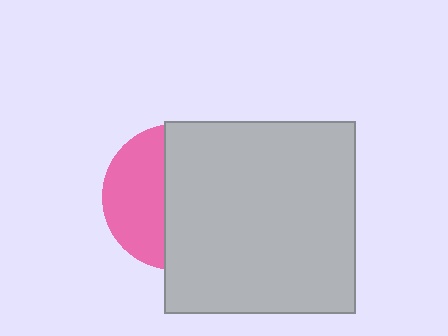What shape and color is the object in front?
The object in front is a light gray square.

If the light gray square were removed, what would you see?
You would see the complete pink circle.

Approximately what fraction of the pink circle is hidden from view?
Roughly 60% of the pink circle is hidden behind the light gray square.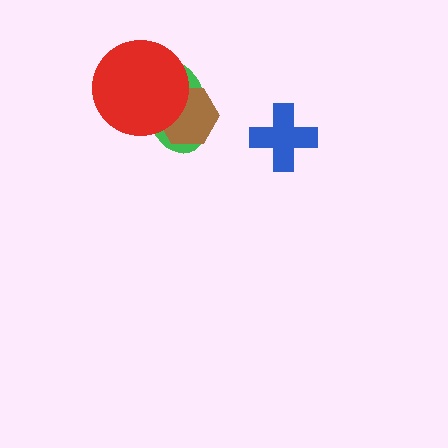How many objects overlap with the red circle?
2 objects overlap with the red circle.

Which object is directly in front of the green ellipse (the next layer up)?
The brown hexagon is directly in front of the green ellipse.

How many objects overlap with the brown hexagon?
2 objects overlap with the brown hexagon.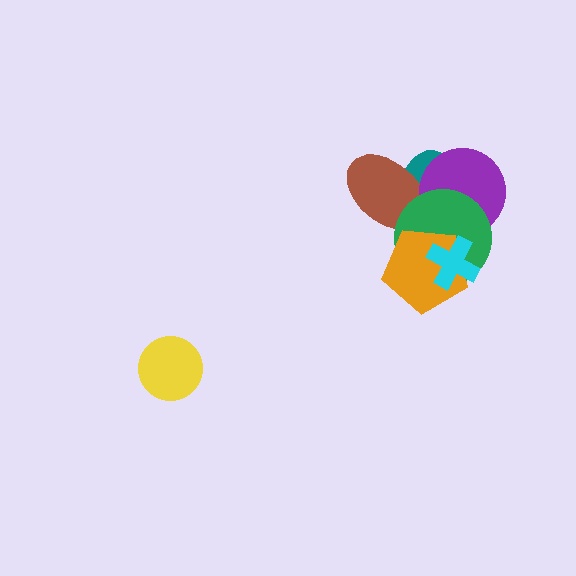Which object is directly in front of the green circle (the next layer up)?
The orange pentagon is directly in front of the green circle.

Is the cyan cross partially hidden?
No, no other shape covers it.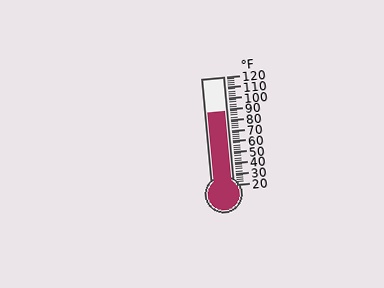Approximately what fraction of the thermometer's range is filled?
The thermometer is filled to approximately 70% of its range.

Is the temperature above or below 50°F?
The temperature is above 50°F.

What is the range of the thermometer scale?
The thermometer scale ranges from 20°F to 120°F.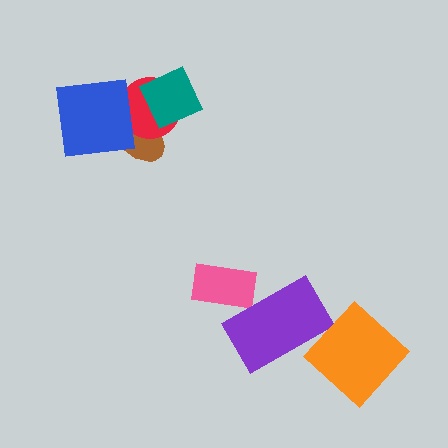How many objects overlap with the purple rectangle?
1 object overlaps with the purple rectangle.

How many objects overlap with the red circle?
3 objects overlap with the red circle.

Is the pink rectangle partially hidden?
Yes, it is partially covered by another shape.